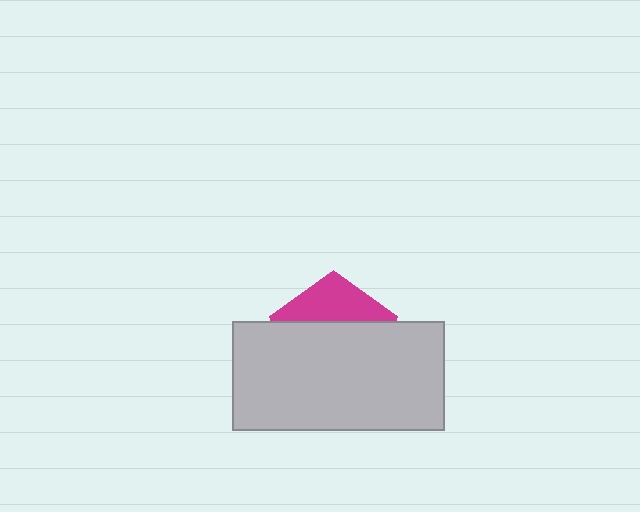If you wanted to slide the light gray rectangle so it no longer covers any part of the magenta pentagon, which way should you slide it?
Slide it down — that is the most direct way to separate the two shapes.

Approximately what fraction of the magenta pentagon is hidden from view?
Roughly 66% of the magenta pentagon is hidden behind the light gray rectangle.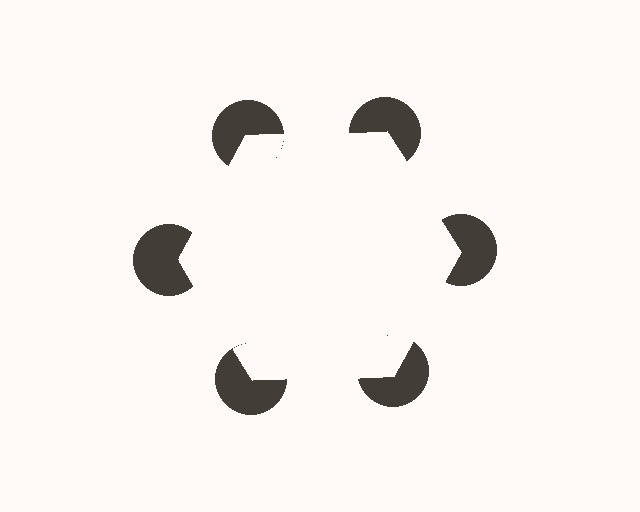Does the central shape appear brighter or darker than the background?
It typically appears slightly brighter than the background, even though no actual brightness change is drawn.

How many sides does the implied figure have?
6 sides.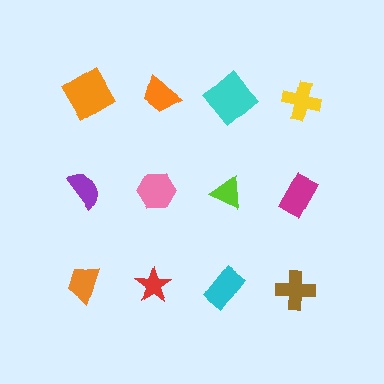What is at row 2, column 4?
A magenta rectangle.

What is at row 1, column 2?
An orange trapezoid.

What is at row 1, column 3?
A cyan diamond.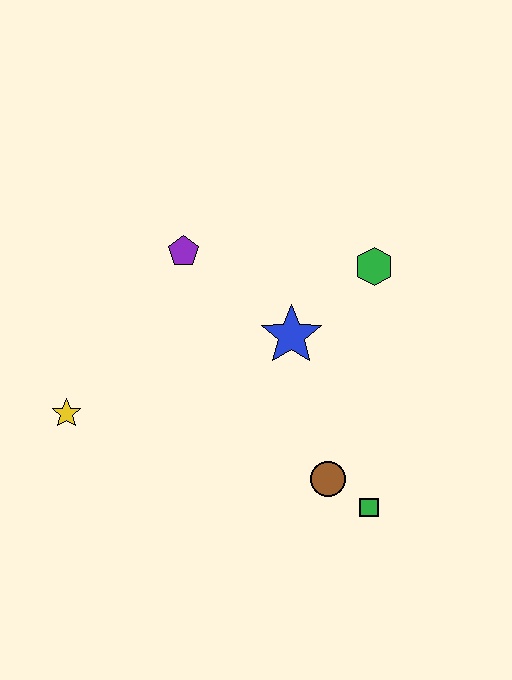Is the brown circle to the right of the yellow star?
Yes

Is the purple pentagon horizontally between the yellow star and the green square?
Yes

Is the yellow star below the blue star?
Yes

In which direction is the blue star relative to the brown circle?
The blue star is above the brown circle.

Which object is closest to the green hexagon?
The blue star is closest to the green hexagon.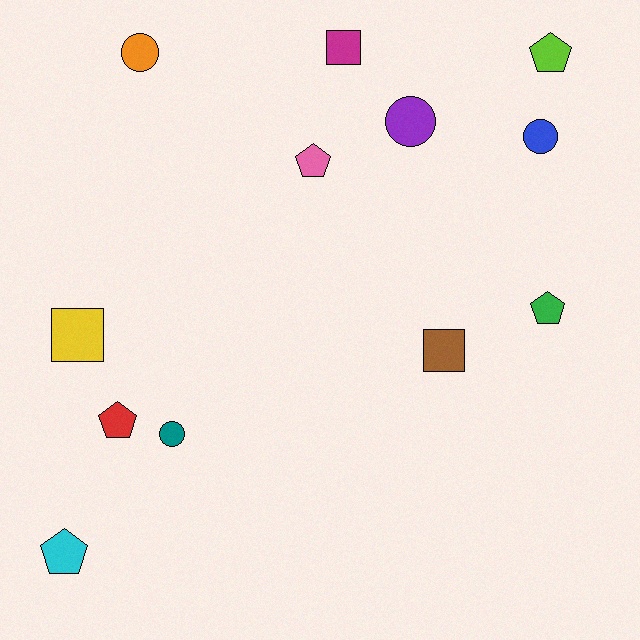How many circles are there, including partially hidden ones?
There are 4 circles.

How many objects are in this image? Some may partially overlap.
There are 12 objects.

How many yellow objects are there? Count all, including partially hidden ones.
There is 1 yellow object.